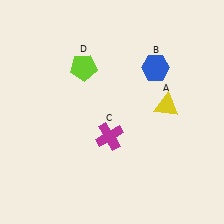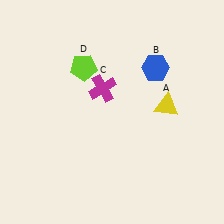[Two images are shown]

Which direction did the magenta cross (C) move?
The magenta cross (C) moved up.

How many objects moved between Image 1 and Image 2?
1 object moved between the two images.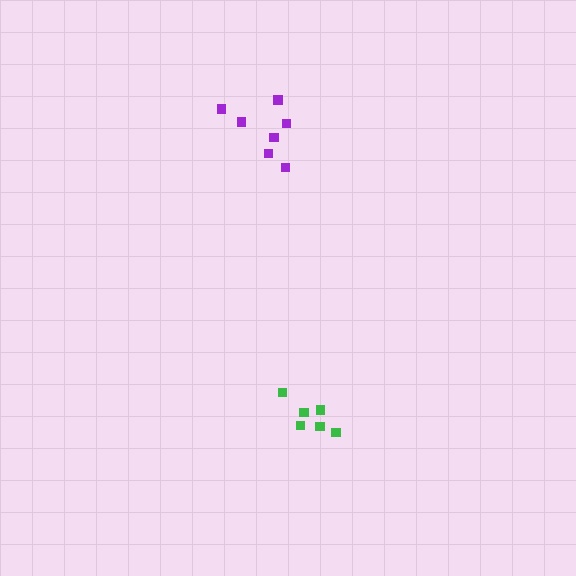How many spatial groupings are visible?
There are 2 spatial groupings.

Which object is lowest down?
The green cluster is bottommost.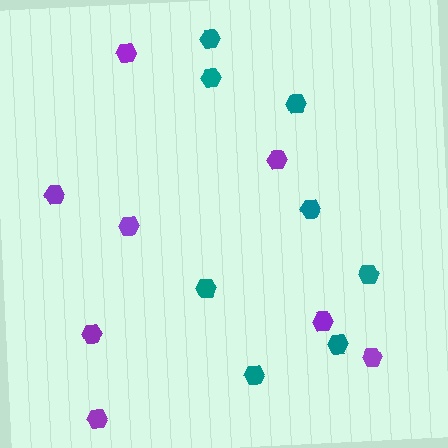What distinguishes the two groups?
There are 2 groups: one group of teal hexagons (8) and one group of purple hexagons (8).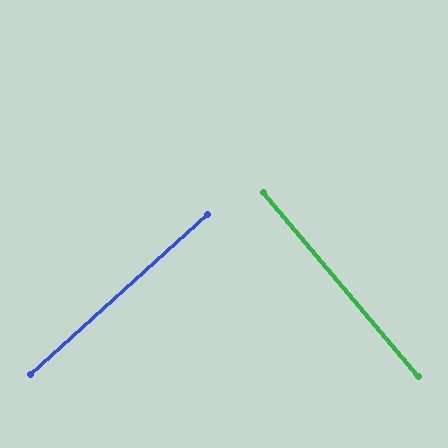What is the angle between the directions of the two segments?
Approximately 88 degrees.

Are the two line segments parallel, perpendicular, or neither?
Perpendicular — they meet at approximately 88°.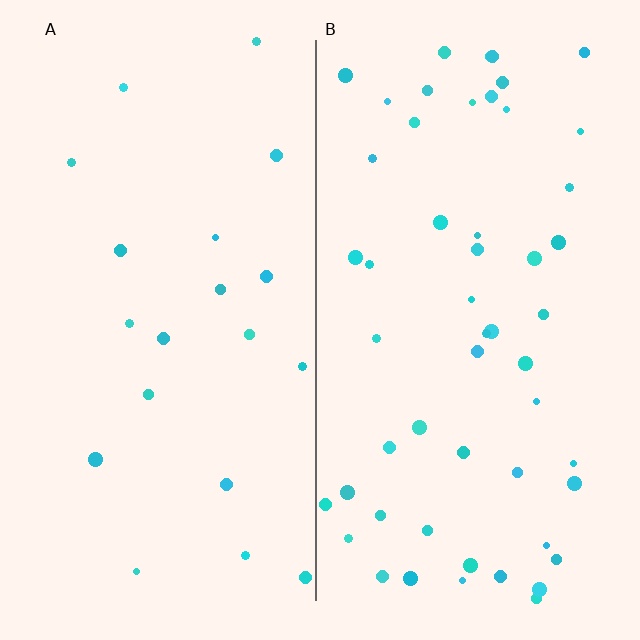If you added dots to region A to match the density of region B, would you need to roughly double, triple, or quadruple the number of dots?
Approximately triple.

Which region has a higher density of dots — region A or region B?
B (the right).